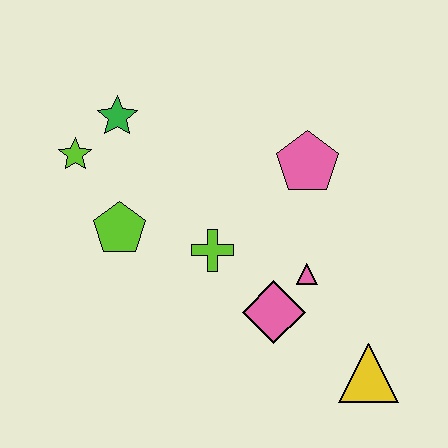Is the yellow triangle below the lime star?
Yes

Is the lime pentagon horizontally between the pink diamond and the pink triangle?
No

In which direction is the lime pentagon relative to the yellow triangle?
The lime pentagon is to the left of the yellow triangle.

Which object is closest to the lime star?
The green star is closest to the lime star.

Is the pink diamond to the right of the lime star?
Yes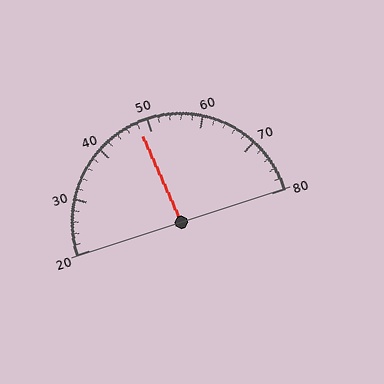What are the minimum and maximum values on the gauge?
The gauge ranges from 20 to 80.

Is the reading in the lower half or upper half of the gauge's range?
The reading is in the lower half of the range (20 to 80).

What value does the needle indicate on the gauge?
The needle indicates approximately 48.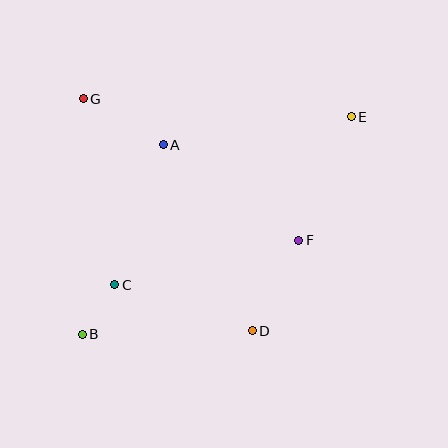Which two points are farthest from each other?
Points B and E are farthest from each other.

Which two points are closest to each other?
Points B and C are closest to each other.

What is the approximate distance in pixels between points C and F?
The distance between C and F is approximately 189 pixels.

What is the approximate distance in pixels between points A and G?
The distance between A and G is approximately 92 pixels.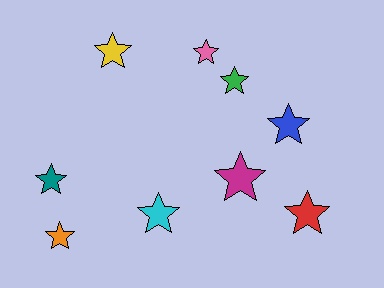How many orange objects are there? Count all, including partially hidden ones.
There is 1 orange object.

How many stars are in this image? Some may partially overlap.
There are 9 stars.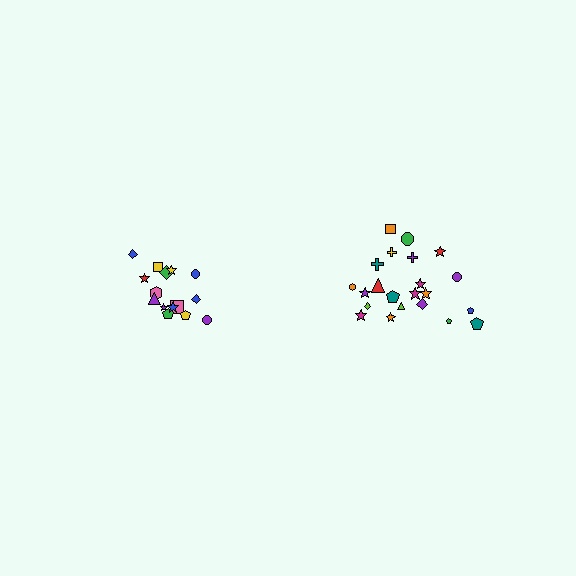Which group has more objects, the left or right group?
The right group.